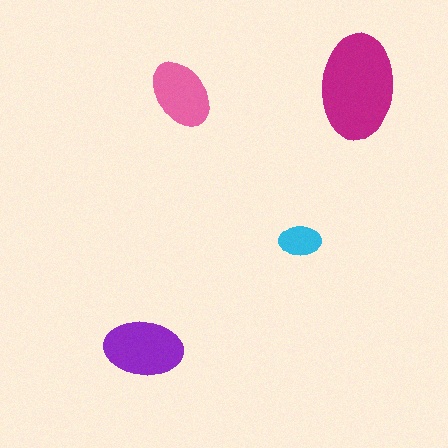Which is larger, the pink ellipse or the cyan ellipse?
The pink one.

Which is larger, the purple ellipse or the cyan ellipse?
The purple one.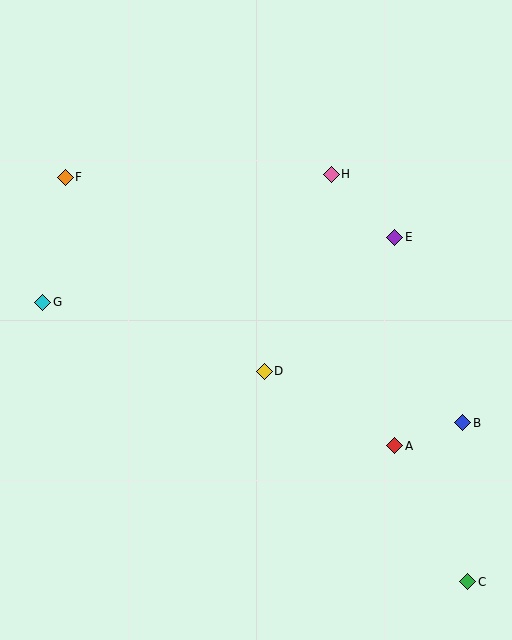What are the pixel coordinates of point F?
Point F is at (65, 177).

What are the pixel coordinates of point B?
Point B is at (463, 423).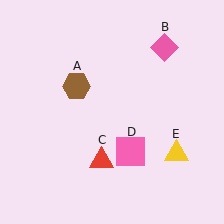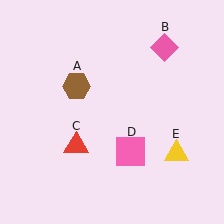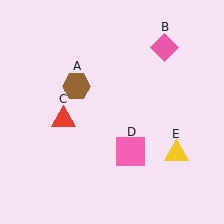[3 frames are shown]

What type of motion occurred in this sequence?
The red triangle (object C) rotated clockwise around the center of the scene.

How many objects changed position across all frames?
1 object changed position: red triangle (object C).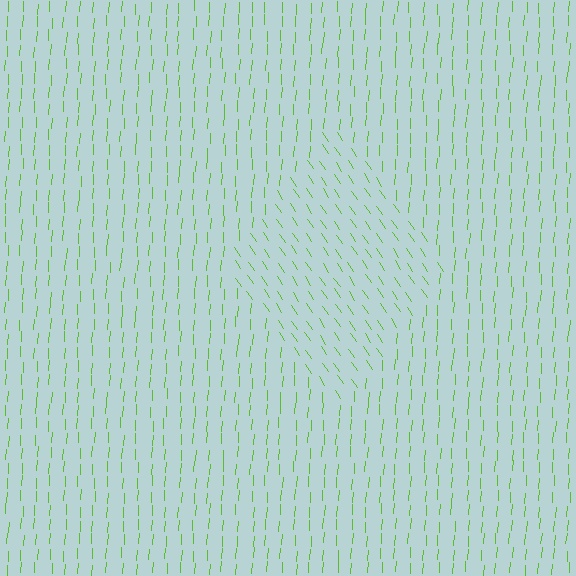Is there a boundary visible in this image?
Yes, there is a texture boundary formed by a change in line orientation.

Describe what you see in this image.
The image is filled with small lime line segments. A diamond region in the image has lines oriented differently from the surrounding lines, creating a visible texture boundary.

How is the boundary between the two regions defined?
The boundary is defined purely by a change in line orientation (approximately 37 degrees difference). All lines are the same color and thickness.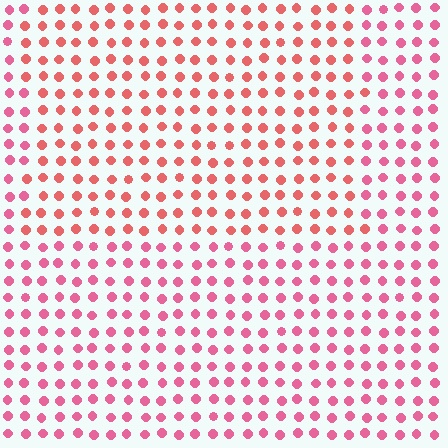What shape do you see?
I see a rectangle.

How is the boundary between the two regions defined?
The boundary is defined purely by a slight shift in hue (about 23 degrees). Spacing, size, and orientation are identical on both sides.